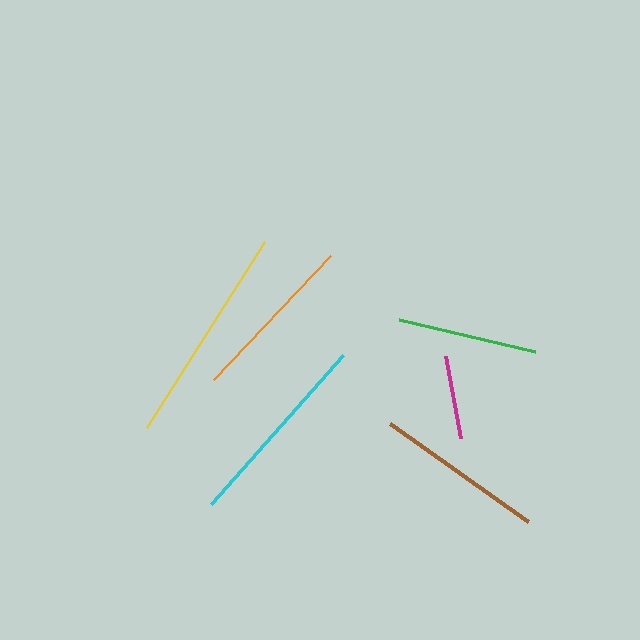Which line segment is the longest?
The yellow line is the longest at approximately 220 pixels.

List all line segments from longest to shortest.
From longest to shortest: yellow, cyan, orange, brown, green, magenta.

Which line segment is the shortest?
The magenta line is the shortest at approximately 84 pixels.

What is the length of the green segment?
The green segment is approximately 140 pixels long.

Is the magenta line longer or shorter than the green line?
The green line is longer than the magenta line.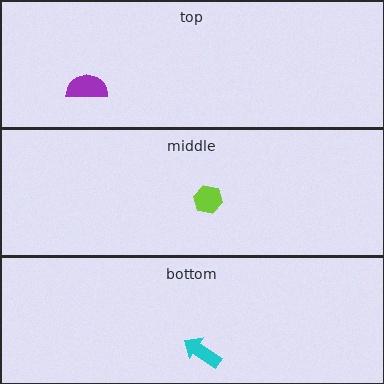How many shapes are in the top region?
1.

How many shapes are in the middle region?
1.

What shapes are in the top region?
The purple semicircle.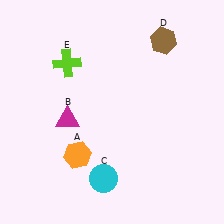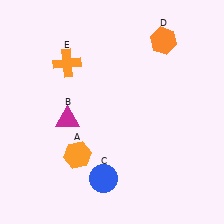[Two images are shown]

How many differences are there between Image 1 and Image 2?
There are 3 differences between the two images.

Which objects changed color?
C changed from cyan to blue. D changed from brown to orange. E changed from lime to orange.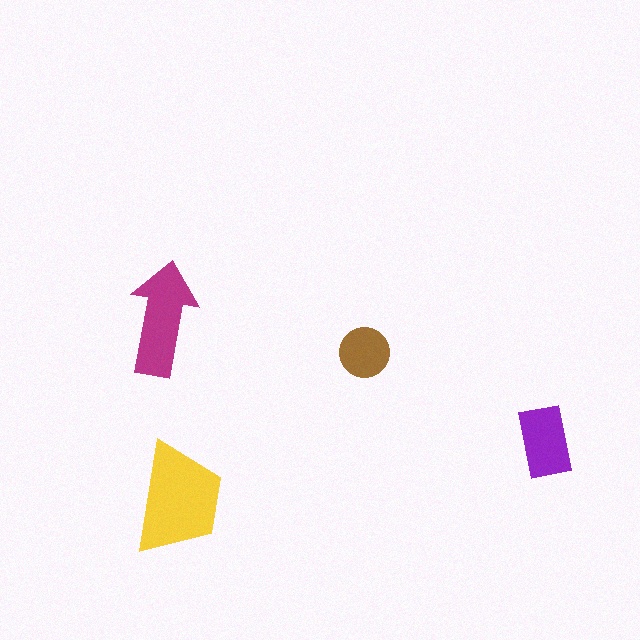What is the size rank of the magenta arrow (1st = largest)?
2nd.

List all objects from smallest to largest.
The brown circle, the purple rectangle, the magenta arrow, the yellow trapezoid.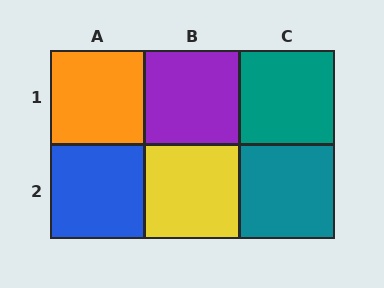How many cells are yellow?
1 cell is yellow.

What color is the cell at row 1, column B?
Purple.